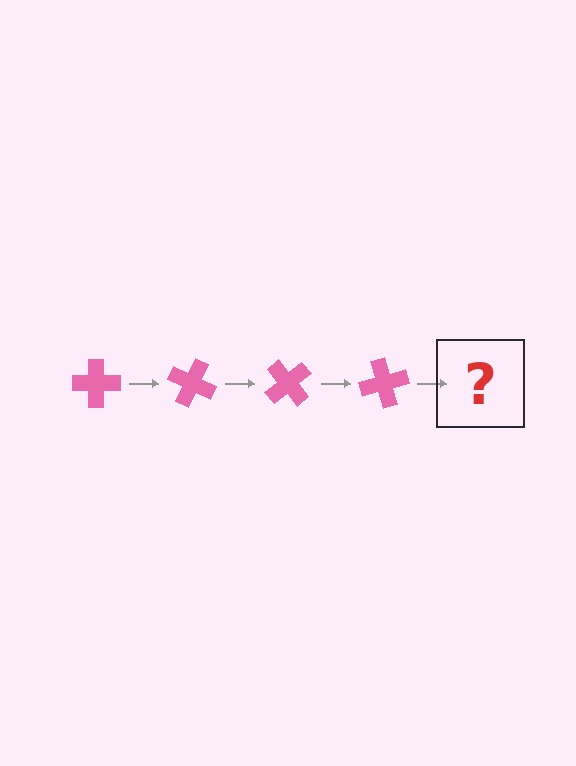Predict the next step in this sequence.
The next step is a pink cross rotated 100 degrees.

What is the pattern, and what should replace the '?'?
The pattern is that the cross rotates 25 degrees each step. The '?' should be a pink cross rotated 100 degrees.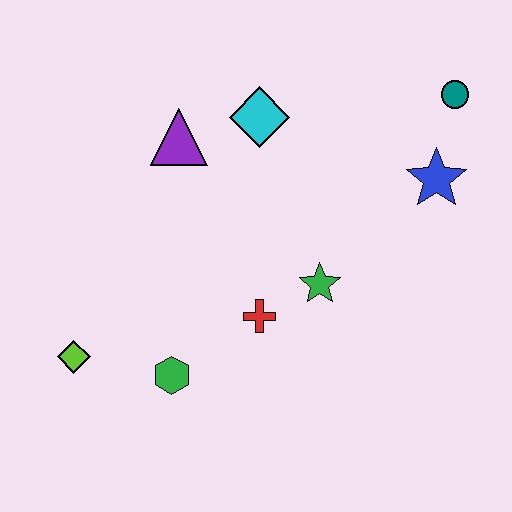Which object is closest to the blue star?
The teal circle is closest to the blue star.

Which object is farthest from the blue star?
The lime diamond is farthest from the blue star.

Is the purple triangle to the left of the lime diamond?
No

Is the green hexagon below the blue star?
Yes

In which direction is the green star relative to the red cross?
The green star is to the right of the red cross.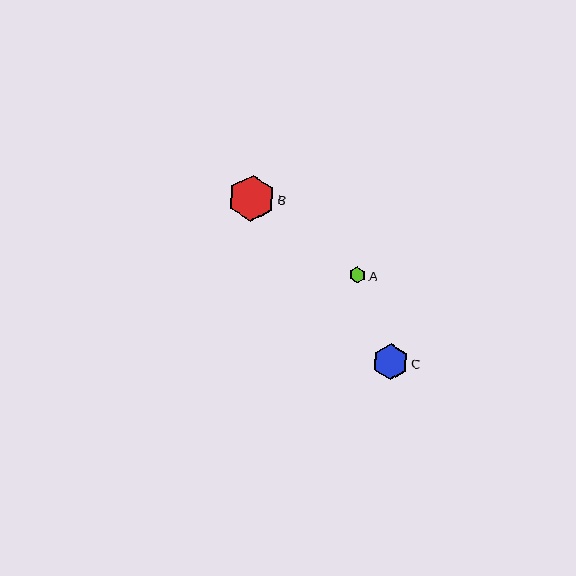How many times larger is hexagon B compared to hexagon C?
Hexagon B is approximately 1.3 times the size of hexagon C.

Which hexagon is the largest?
Hexagon B is the largest with a size of approximately 46 pixels.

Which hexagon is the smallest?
Hexagon A is the smallest with a size of approximately 16 pixels.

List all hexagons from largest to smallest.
From largest to smallest: B, C, A.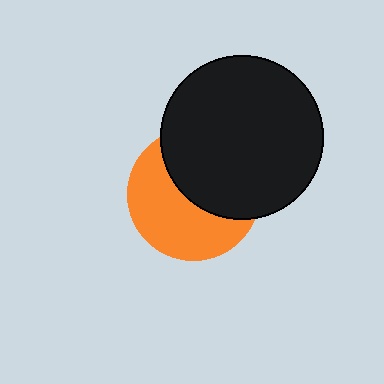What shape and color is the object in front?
The object in front is a black circle.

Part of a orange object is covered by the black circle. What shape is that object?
It is a circle.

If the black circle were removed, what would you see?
You would see the complete orange circle.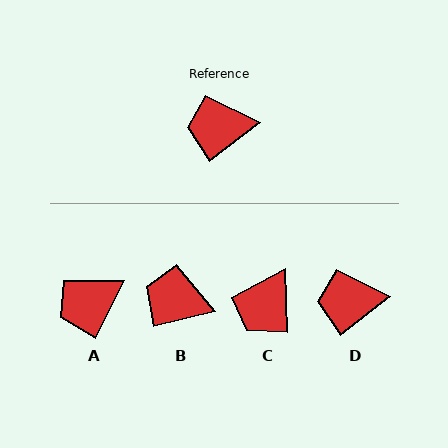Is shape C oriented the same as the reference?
No, it is off by about 55 degrees.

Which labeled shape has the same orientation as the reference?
D.